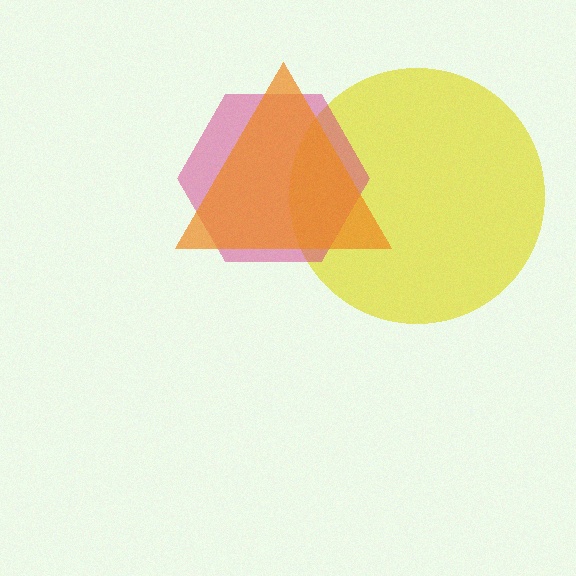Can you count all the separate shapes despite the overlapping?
Yes, there are 3 separate shapes.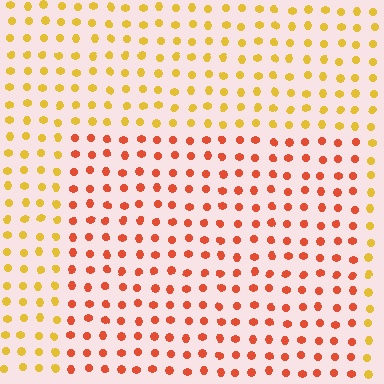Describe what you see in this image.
The image is filled with small yellow elements in a uniform arrangement. A rectangle-shaped region is visible where the elements are tinted to a slightly different hue, forming a subtle color boundary.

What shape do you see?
I see a rectangle.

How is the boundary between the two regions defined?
The boundary is defined purely by a slight shift in hue (about 39 degrees). Spacing, size, and orientation are identical on both sides.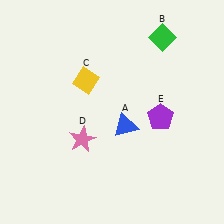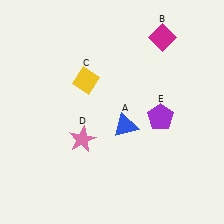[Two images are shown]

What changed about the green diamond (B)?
In Image 1, B is green. In Image 2, it changed to magenta.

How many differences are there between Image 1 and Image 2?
There is 1 difference between the two images.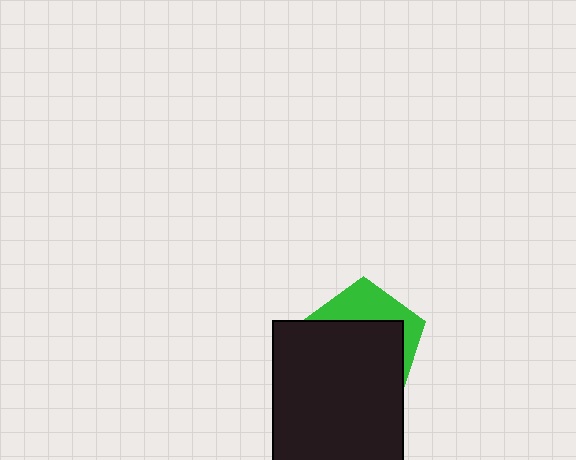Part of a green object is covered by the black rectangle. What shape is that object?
It is a pentagon.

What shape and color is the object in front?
The object in front is a black rectangle.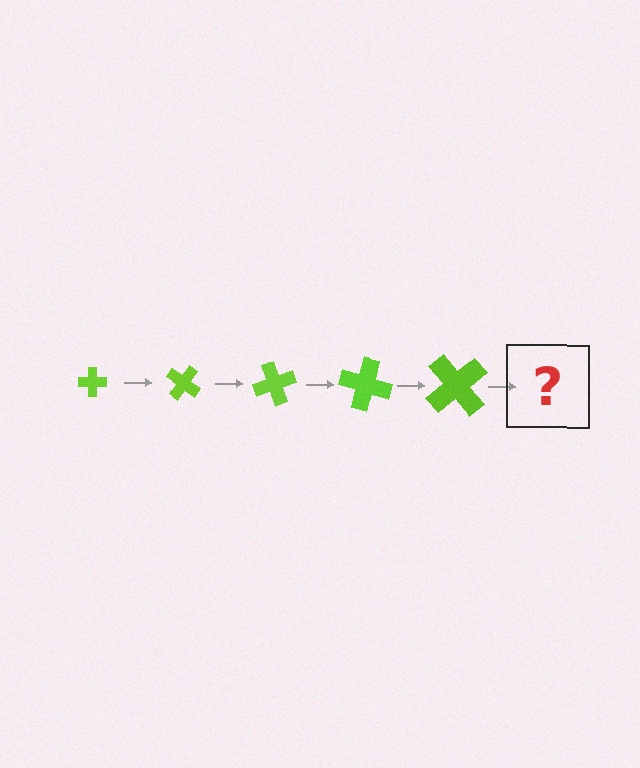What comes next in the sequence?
The next element should be a cross, larger than the previous one and rotated 175 degrees from the start.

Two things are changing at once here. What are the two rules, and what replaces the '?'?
The two rules are that the cross grows larger each step and it rotates 35 degrees each step. The '?' should be a cross, larger than the previous one and rotated 175 degrees from the start.